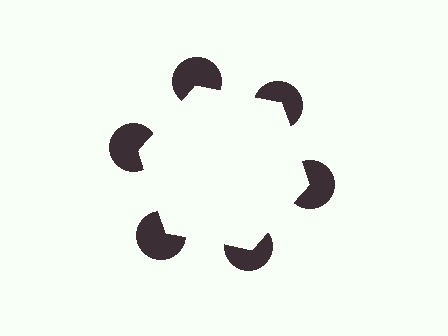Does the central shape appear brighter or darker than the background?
It typically appears slightly brighter than the background, even though no actual brightness change is drawn.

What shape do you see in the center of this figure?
An illusory hexagon — its edges are inferred from the aligned wedge cuts in the pac-man discs, not physically drawn.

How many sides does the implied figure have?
6 sides.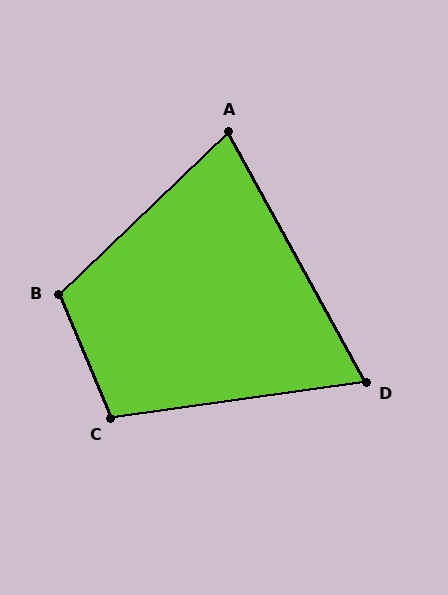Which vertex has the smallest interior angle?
D, at approximately 69 degrees.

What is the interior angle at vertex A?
Approximately 75 degrees (acute).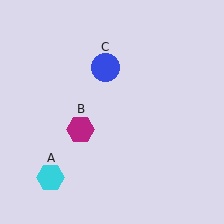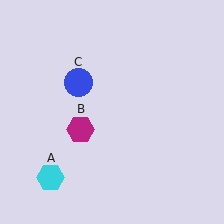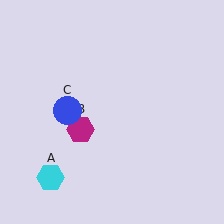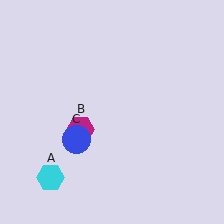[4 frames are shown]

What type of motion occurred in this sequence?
The blue circle (object C) rotated counterclockwise around the center of the scene.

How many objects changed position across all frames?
1 object changed position: blue circle (object C).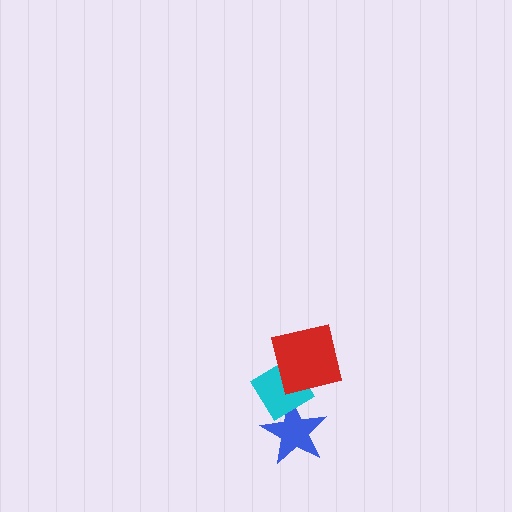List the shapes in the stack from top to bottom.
From top to bottom: the red square, the cyan diamond, the blue star.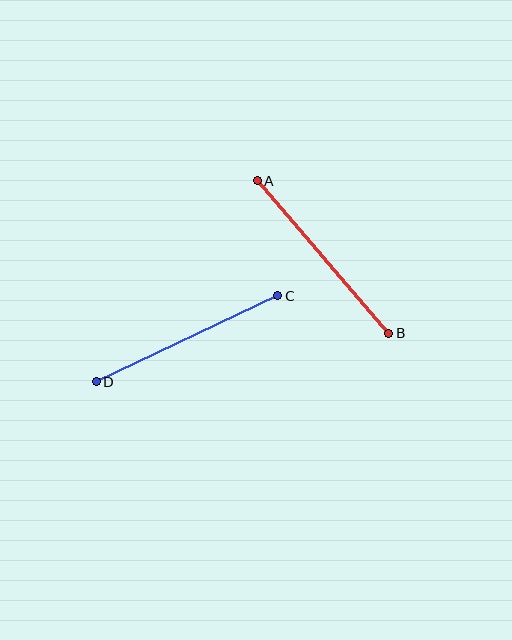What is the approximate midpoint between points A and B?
The midpoint is at approximately (323, 257) pixels.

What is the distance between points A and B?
The distance is approximately 201 pixels.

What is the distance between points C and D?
The distance is approximately 201 pixels.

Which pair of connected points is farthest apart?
Points A and B are farthest apart.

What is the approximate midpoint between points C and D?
The midpoint is at approximately (187, 339) pixels.